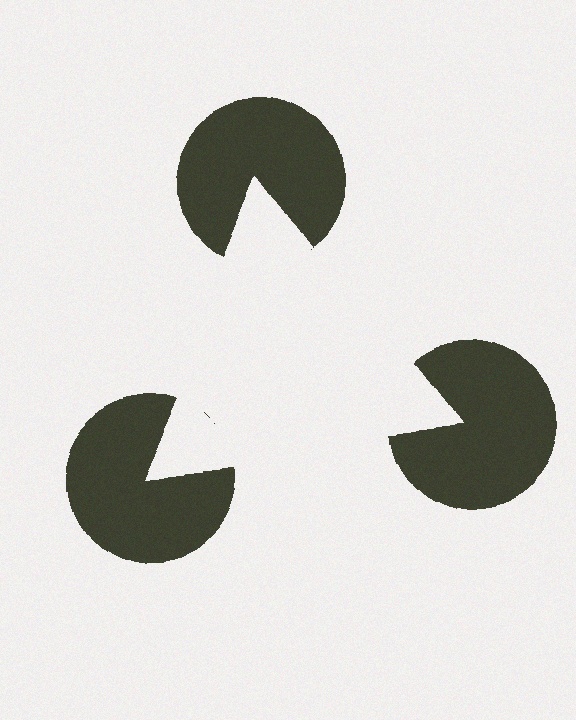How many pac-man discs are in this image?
There are 3 — one at each vertex of the illusory triangle.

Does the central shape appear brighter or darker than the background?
It typically appears slightly brighter than the background, even though no actual brightness change is drawn.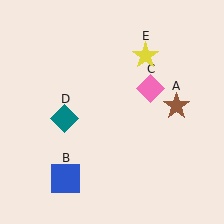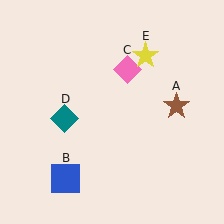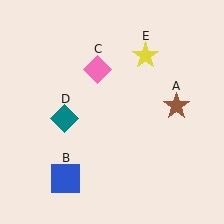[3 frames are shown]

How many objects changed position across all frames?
1 object changed position: pink diamond (object C).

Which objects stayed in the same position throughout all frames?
Brown star (object A) and blue square (object B) and teal diamond (object D) and yellow star (object E) remained stationary.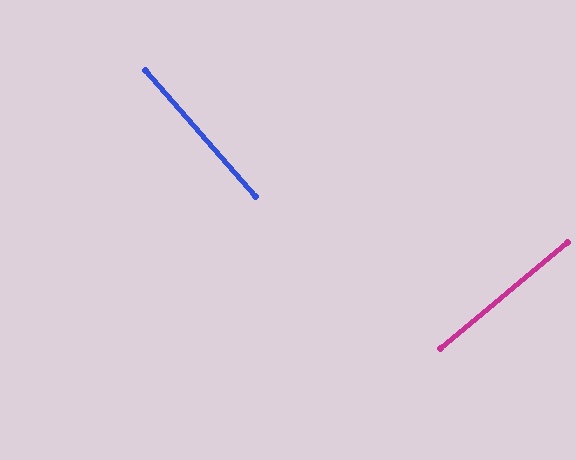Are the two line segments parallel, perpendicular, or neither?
Perpendicular — they meet at approximately 89°.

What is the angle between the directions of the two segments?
Approximately 89 degrees.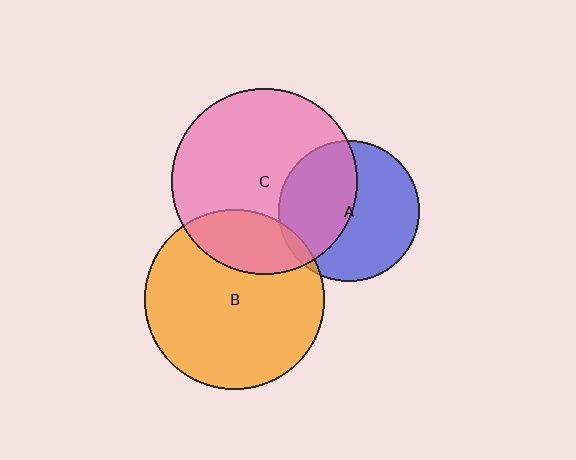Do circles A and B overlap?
Yes.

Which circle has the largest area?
Circle C (pink).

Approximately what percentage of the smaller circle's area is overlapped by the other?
Approximately 5%.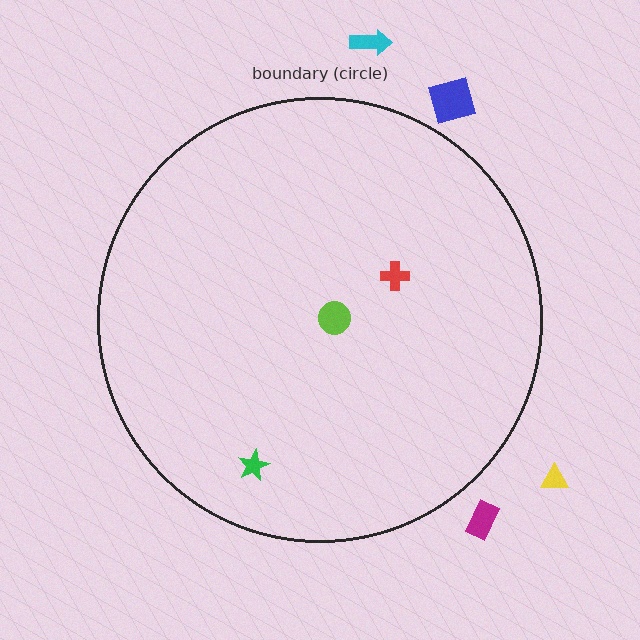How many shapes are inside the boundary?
3 inside, 4 outside.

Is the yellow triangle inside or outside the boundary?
Outside.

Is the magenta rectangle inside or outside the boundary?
Outside.